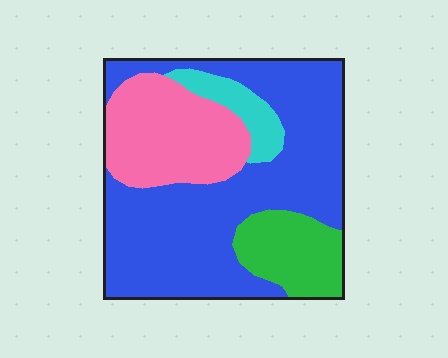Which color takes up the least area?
Cyan, at roughly 5%.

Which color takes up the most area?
Blue, at roughly 55%.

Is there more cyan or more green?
Green.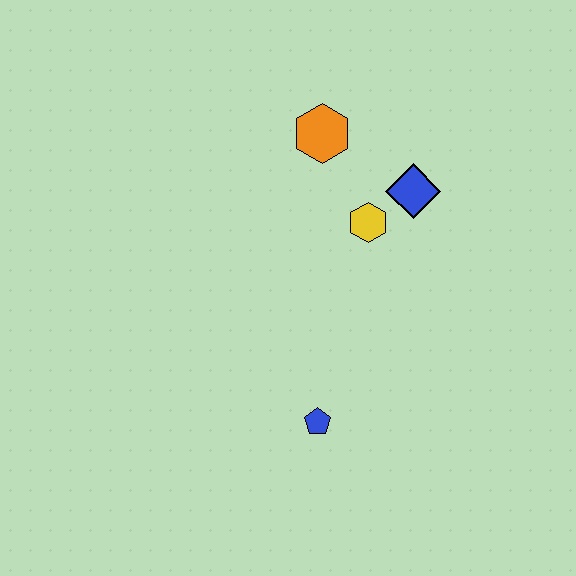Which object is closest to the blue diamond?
The yellow hexagon is closest to the blue diamond.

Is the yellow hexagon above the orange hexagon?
No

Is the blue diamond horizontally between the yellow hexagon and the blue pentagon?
No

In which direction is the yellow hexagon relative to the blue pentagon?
The yellow hexagon is above the blue pentagon.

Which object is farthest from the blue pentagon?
The orange hexagon is farthest from the blue pentagon.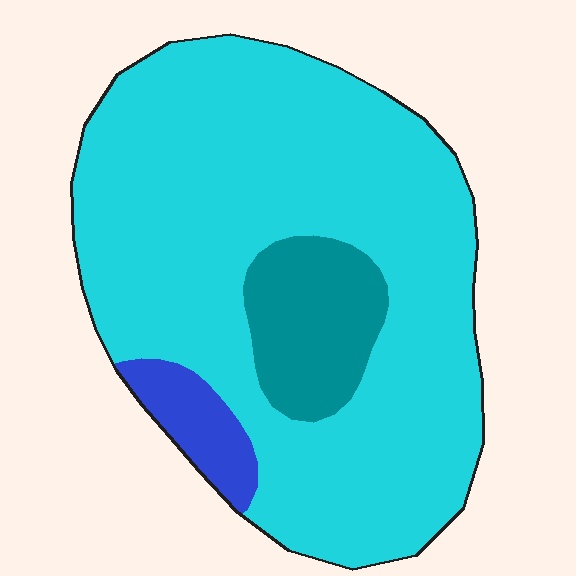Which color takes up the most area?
Cyan, at roughly 80%.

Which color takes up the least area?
Blue, at roughly 5%.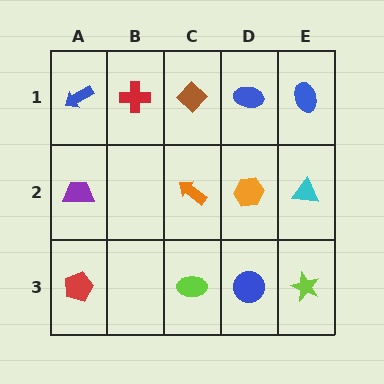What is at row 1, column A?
A blue arrow.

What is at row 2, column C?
An orange arrow.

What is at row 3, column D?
A blue circle.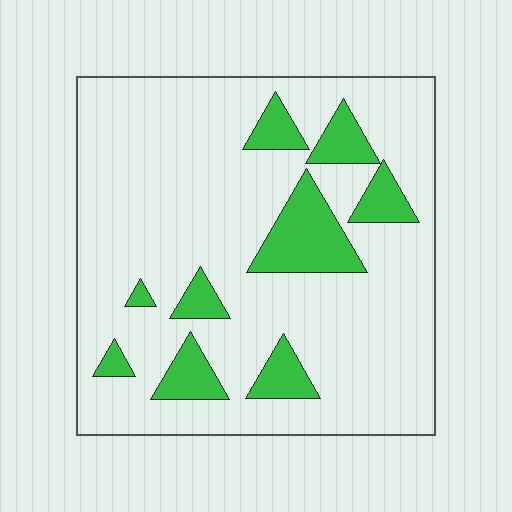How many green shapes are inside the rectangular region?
9.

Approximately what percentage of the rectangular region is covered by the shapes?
Approximately 15%.